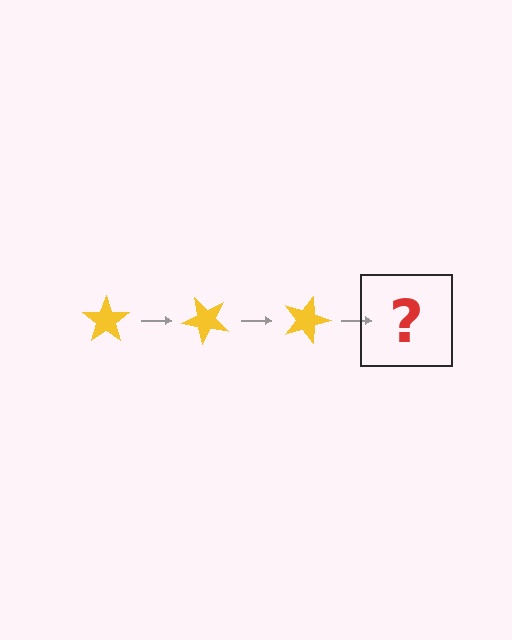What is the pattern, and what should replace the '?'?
The pattern is that the star rotates 45 degrees each step. The '?' should be a yellow star rotated 135 degrees.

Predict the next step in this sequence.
The next step is a yellow star rotated 135 degrees.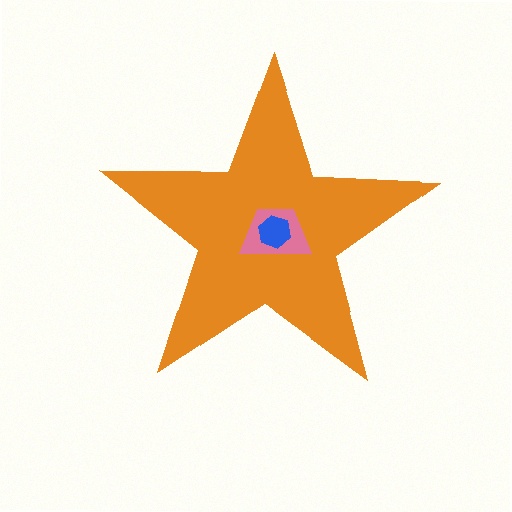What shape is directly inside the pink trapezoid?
The blue hexagon.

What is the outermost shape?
The orange star.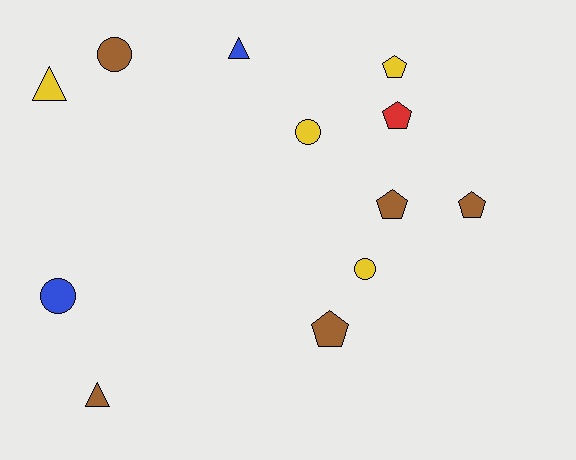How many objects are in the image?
There are 12 objects.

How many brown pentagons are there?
There are 3 brown pentagons.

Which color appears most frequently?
Brown, with 5 objects.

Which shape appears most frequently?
Pentagon, with 5 objects.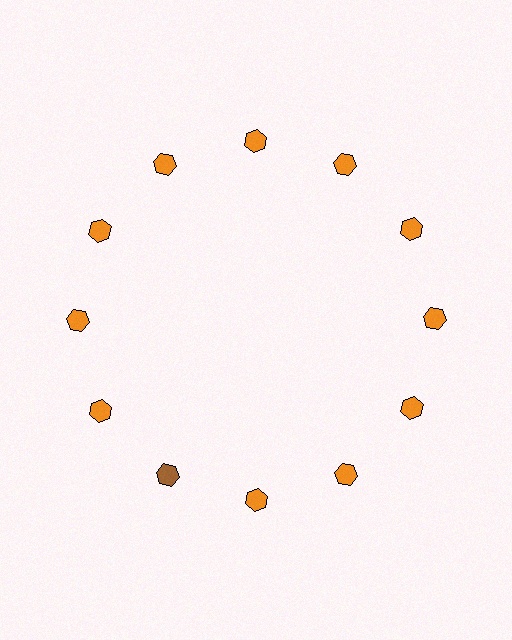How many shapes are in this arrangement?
There are 12 shapes arranged in a ring pattern.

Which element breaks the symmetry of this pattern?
The brown hexagon at roughly the 7 o'clock position breaks the symmetry. All other shapes are orange hexagons.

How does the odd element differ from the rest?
It has a different color: brown instead of orange.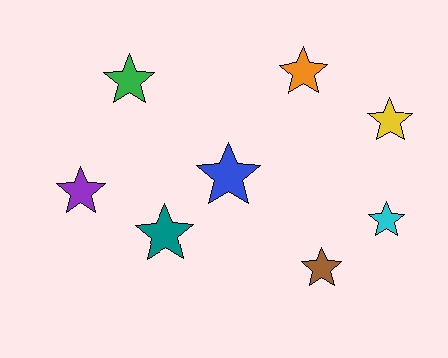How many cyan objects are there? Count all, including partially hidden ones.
There is 1 cyan object.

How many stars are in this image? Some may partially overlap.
There are 8 stars.